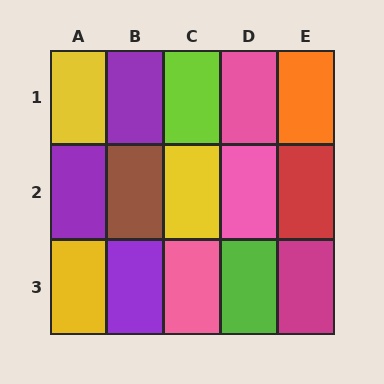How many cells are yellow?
3 cells are yellow.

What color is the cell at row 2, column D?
Pink.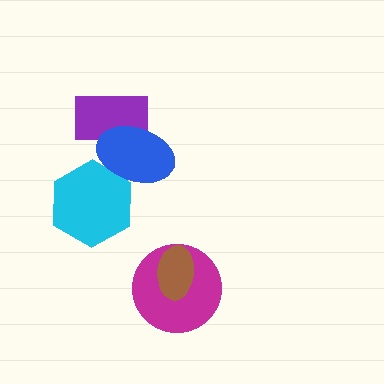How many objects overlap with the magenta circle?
1 object overlaps with the magenta circle.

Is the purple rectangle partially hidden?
Yes, it is partially covered by another shape.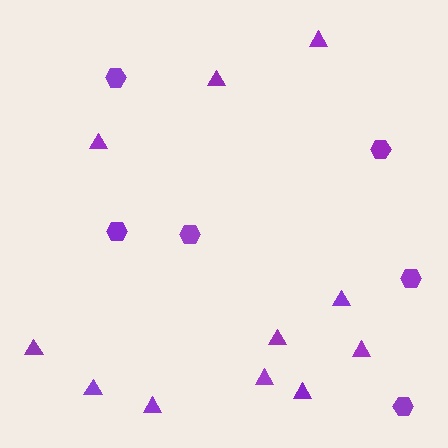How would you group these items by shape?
There are 2 groups: one group of hexagons (6) and one group of triangles (11).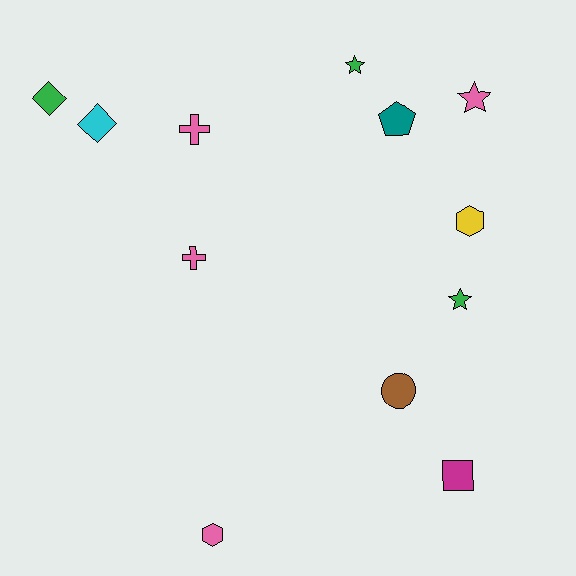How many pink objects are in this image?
There are 4 pink objects.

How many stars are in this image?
There are 3 stars.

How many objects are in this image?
There are 12 objects.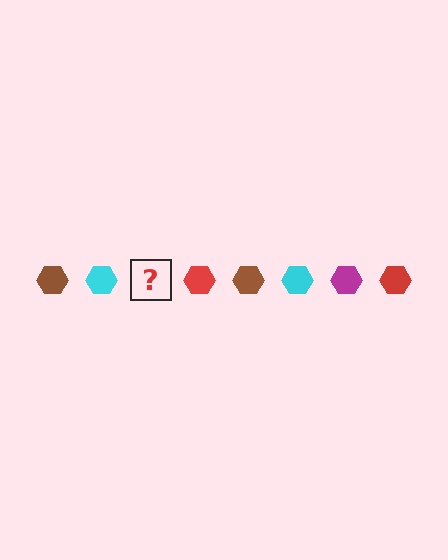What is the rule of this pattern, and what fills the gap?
The rule is that the pattern cycles through brown, cyan, magenta, red hexagons. The gap should be filled with a magenta hexagon.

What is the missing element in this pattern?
The missing element is a magenta hexagon.